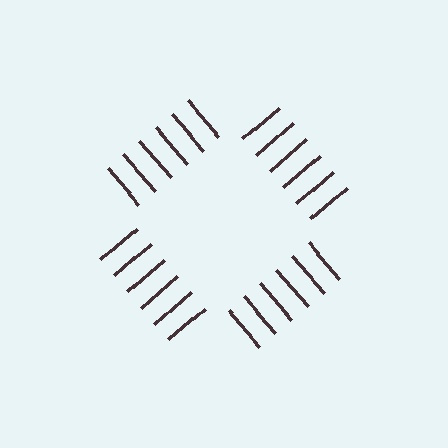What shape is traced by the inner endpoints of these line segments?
An illusory square — the line segments terminate on its edges but no continuous stroke is drawn.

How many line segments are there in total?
24 — 6 along each of the 4 edges.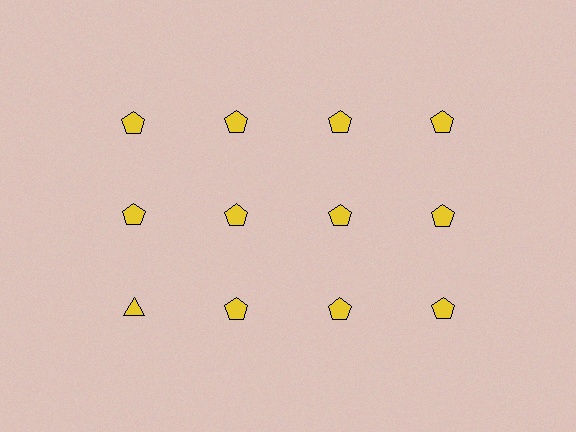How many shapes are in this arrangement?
There are 12 shapes arranged in a grid pattern.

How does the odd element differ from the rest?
It has a different shape: triangle instead of pentagon.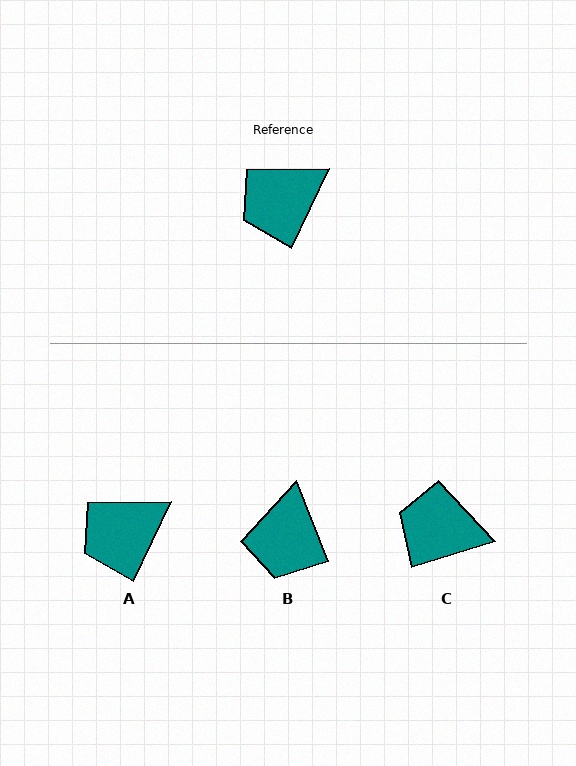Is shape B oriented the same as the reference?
No, it is off by about 47 degrees.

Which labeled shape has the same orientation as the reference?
A.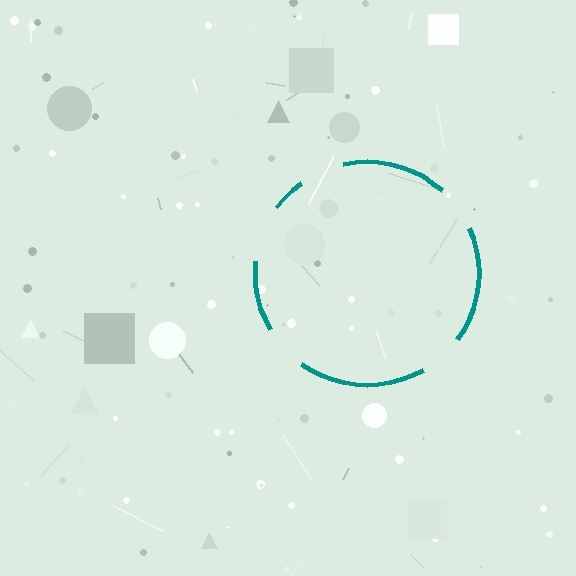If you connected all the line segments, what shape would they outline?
They would outline a circle.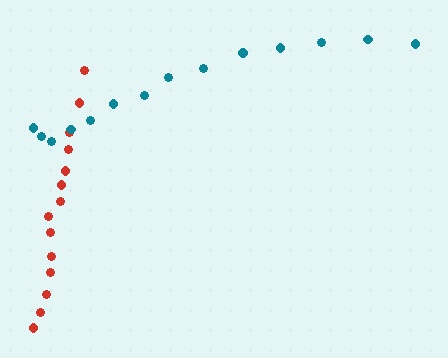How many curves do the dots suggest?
There are 2 distinct paths.